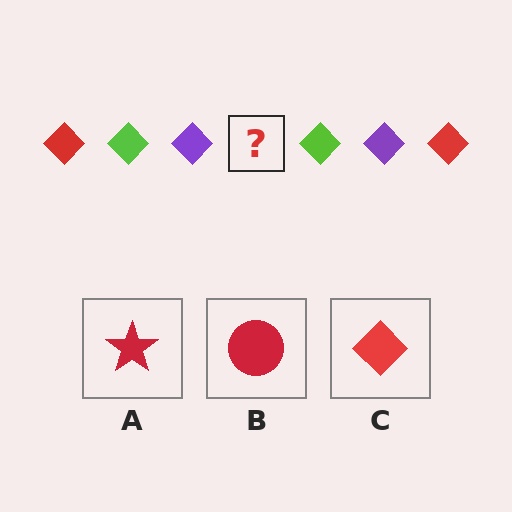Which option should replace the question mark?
Option C.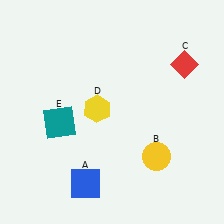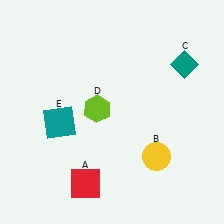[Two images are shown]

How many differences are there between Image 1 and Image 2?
There are 3 differences between the two images.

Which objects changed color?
A changed from blue to red. C changed from red to teal. D changed from yellow to lime.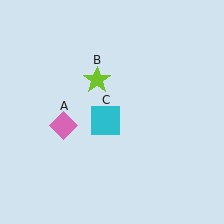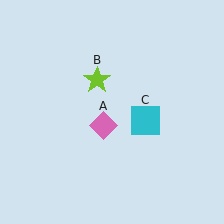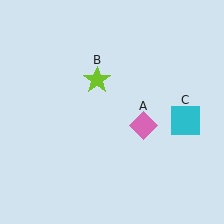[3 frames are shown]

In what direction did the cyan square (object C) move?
The cyan square (object C) moved right.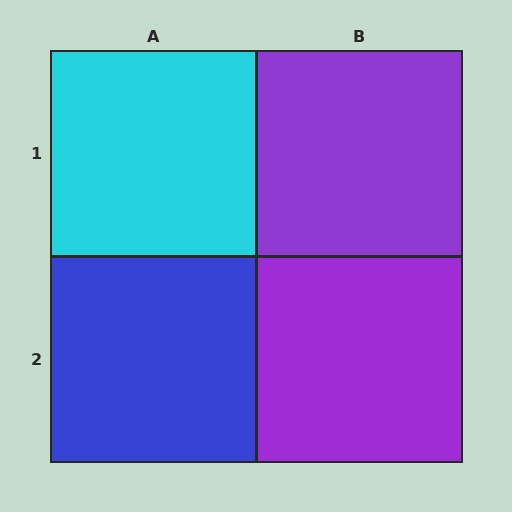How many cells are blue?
1 cell is blue.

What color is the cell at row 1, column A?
Cyan.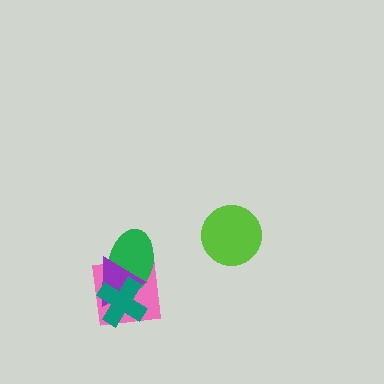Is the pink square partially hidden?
Yes, it is partially covered by another shape.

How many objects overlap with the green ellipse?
3 objects overlap with the green ellipse.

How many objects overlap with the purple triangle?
3 objects overlap with the purple triangle.